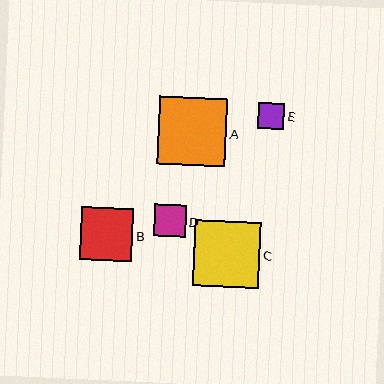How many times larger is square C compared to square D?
Square C is approximately 2.1 times the size of square D.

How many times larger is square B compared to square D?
Square B is approximately 1.7 times the size of square D.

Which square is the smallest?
Square E is the smallest with a size of approximately 26 pixels.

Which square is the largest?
Square A is the largest with a size of approximately 68 pixels.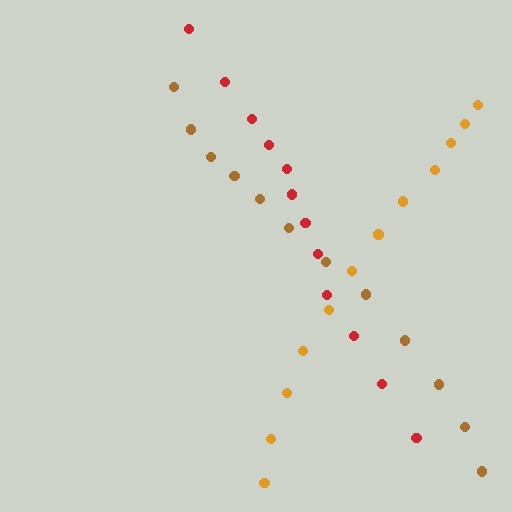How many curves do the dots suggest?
There are 3 distinct paths.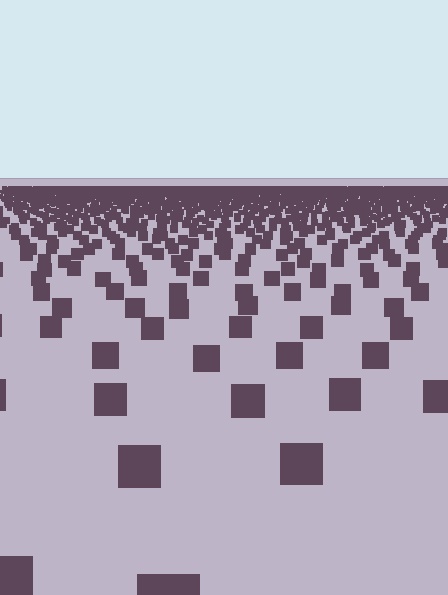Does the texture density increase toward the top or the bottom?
Density increases toward the top.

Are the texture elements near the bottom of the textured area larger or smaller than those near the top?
Larger. Near the bottom, elements are closer to the viewer and appear at a bigger on-screen size.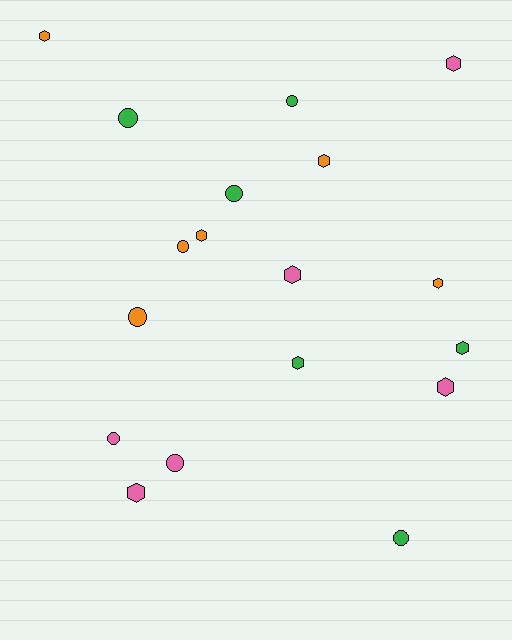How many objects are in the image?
There are 18 objects.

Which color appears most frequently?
Pink, with 6 objects.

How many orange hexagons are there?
There are 4 orange hexagons.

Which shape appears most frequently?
Hexagon, with 10 objects.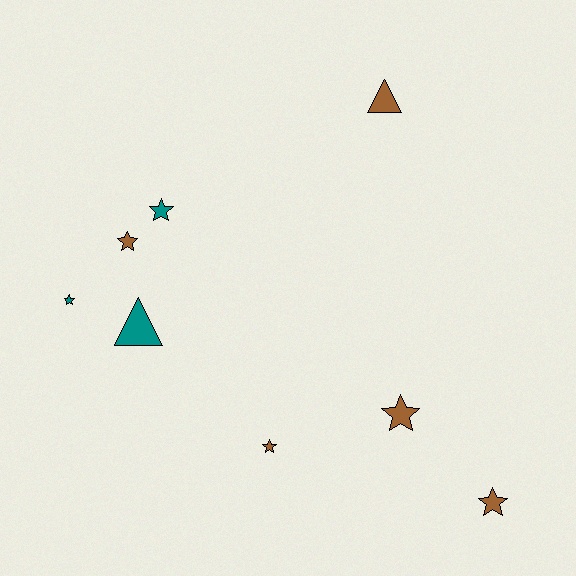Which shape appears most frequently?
Star, with 6 objects.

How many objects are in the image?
There are 8 objects.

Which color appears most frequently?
Brown, with 5 objects.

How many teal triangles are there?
There is 1 teal triangle.